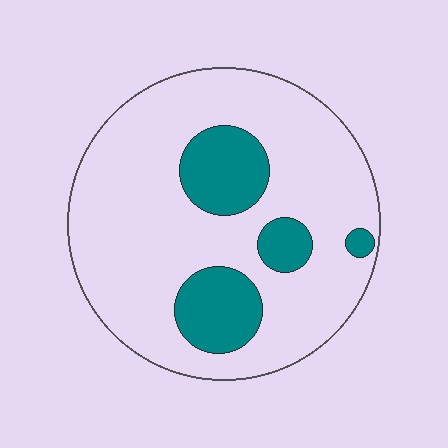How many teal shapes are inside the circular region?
4.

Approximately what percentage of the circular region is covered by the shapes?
Approximately 20%.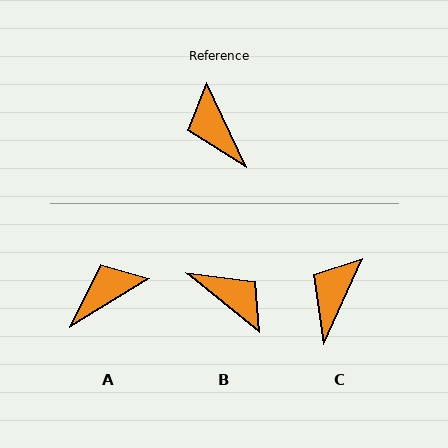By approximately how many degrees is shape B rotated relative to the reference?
Approximately 155 degrees clockwise.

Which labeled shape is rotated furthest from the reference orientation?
B, about 155 degrees away.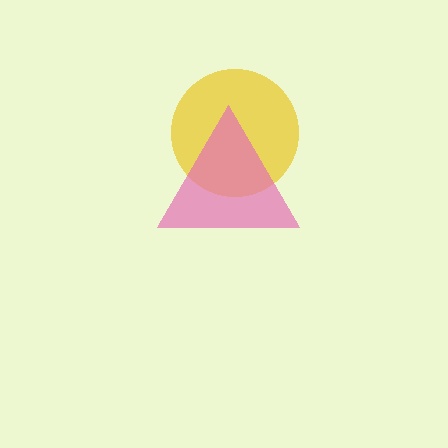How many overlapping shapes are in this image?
There are 2 overlapping shapes in the image.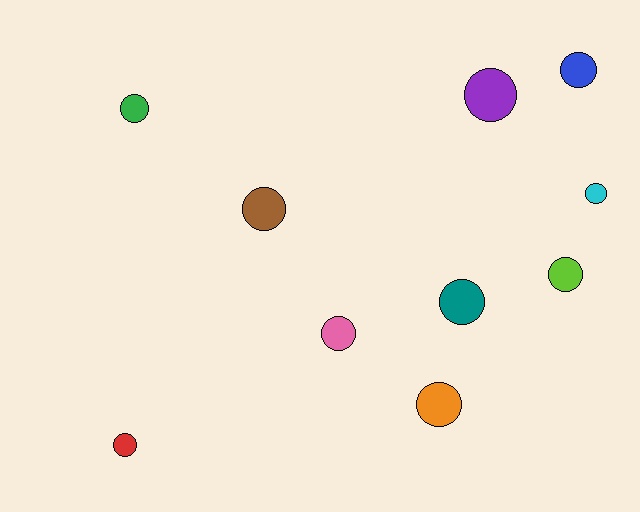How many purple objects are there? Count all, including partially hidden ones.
There is 1 purple object.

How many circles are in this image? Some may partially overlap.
There are 10 circles.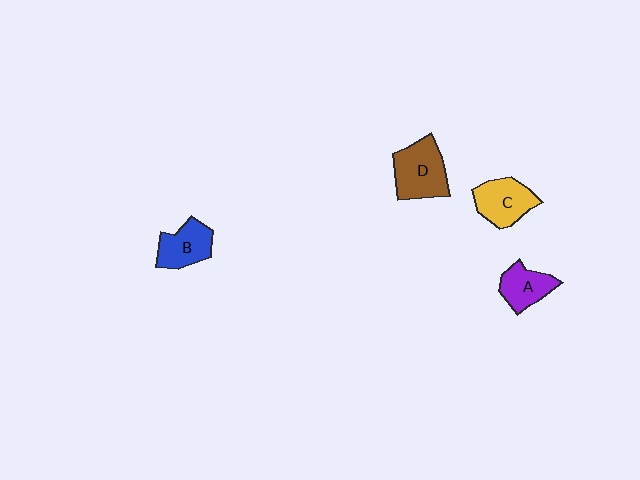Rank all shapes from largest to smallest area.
From largest to smallest: D (brown), C (yellow), B (blue), A (purple).